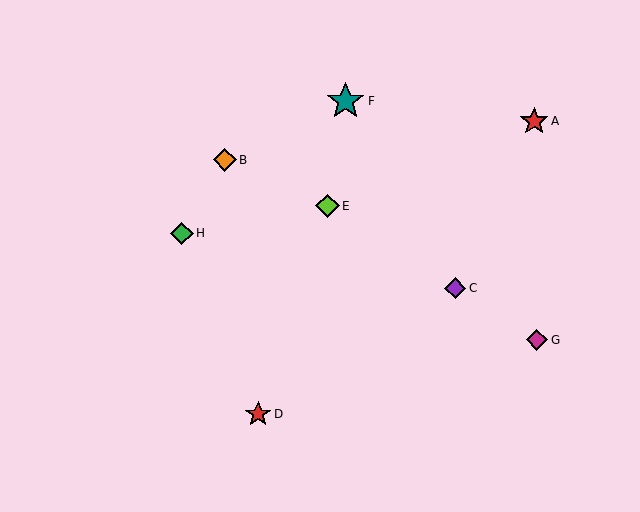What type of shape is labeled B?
Shape B is an orange diamond.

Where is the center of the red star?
The center of the red star is at (534, 121).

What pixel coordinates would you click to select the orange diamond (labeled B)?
Click at (225, 160) to select the orange diamond B.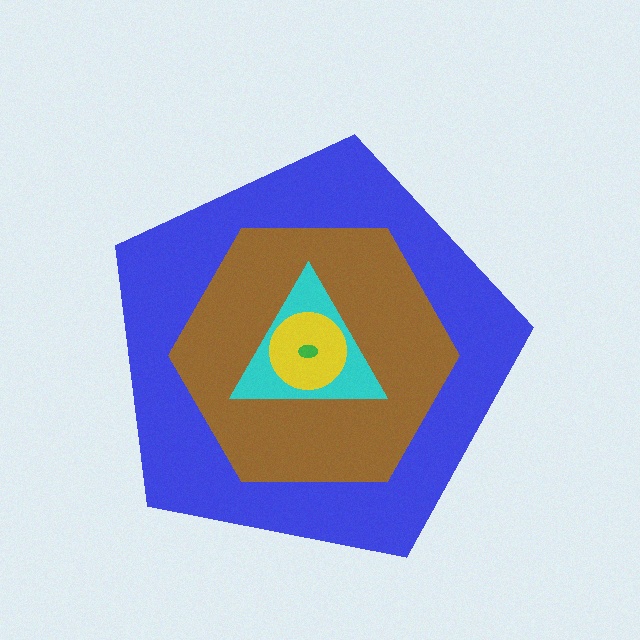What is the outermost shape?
The blue pentagon.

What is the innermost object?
The green ellipse.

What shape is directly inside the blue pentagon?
The brown hexagon.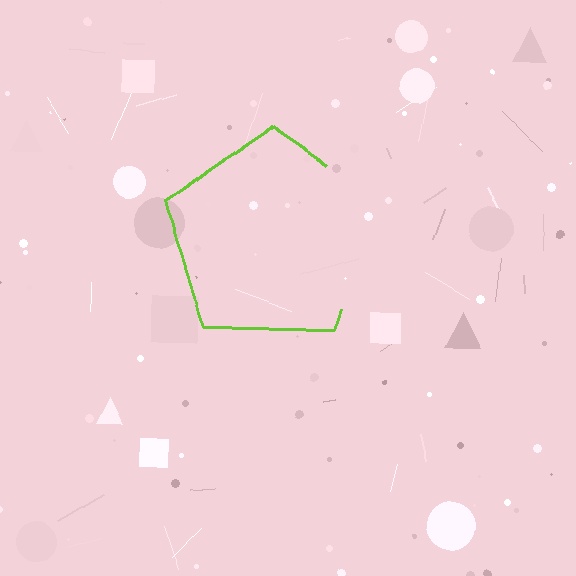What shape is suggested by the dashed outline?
The dashed outline suggests a pentagon.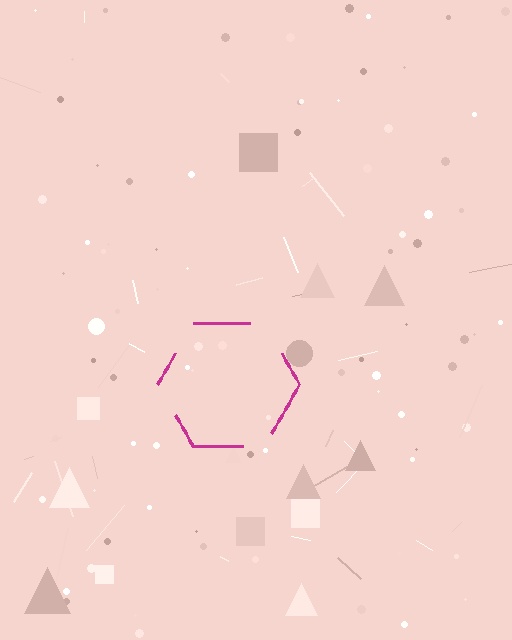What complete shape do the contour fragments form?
The contour fragments form a hexagon.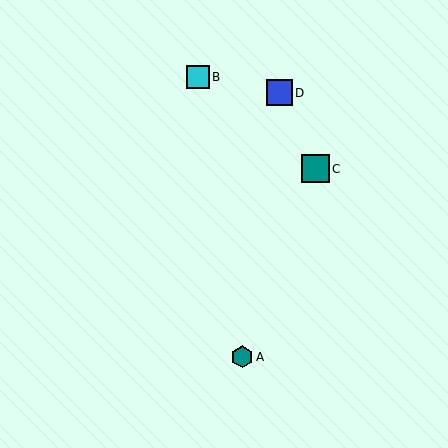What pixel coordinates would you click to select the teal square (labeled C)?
Click at (315, 169) to select the teal square C.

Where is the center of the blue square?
The center of the blue square is at (279, 93).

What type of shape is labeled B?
Shape B is a cyan square.